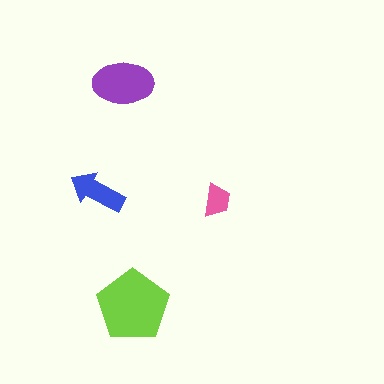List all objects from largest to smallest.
The lime pentagon, the purple ellipse, the blue arrow, the pink trapezoid.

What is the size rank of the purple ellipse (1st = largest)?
2nd.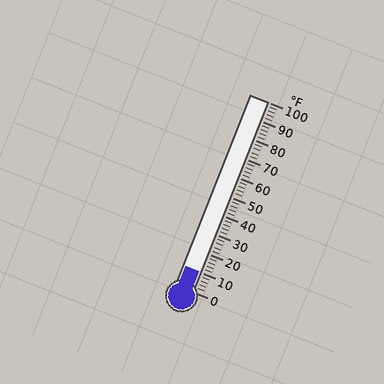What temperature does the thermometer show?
The thermometer shows approximately 10°F.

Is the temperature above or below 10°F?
The temperature is at 10°F.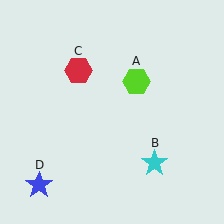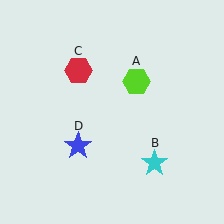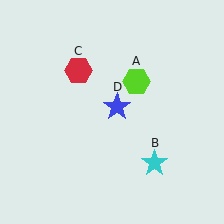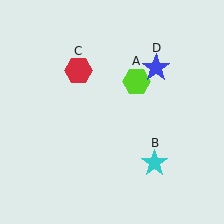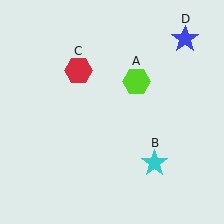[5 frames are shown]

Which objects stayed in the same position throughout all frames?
Lime hexagon (object A) and cyan star (object B) and red hexagon (object C) remained stationary.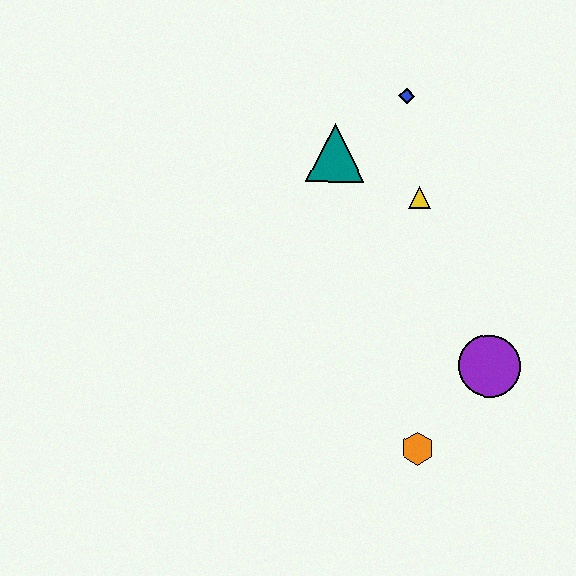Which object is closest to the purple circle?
The orange hexagon is closest to the purple circle.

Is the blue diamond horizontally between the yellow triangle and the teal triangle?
Yes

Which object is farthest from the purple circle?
The blue diamond is farthest from the purple circle.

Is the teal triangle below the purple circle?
No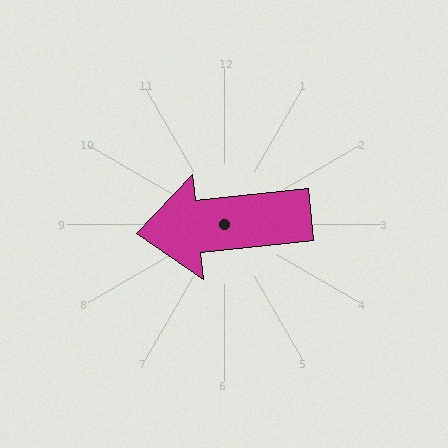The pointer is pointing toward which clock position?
Roughly 9 o'clock.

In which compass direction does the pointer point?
West.